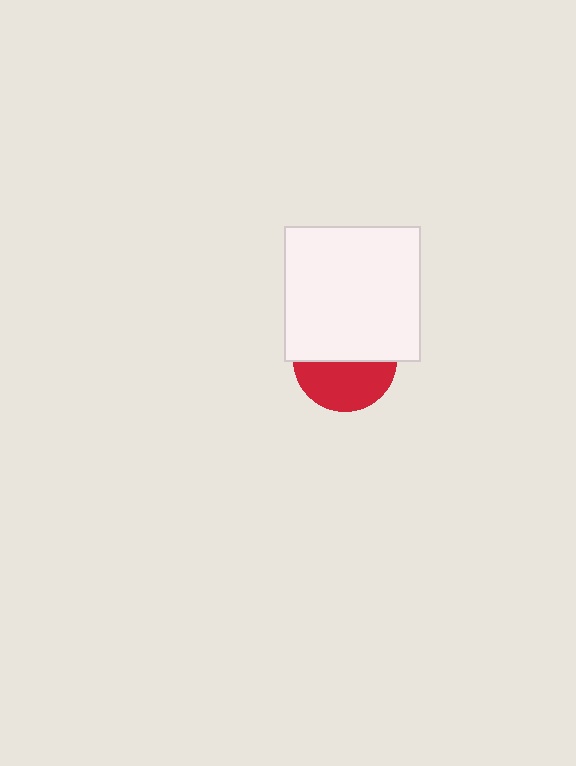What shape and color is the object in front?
The object in front is a white square.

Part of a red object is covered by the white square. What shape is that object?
It is a circle.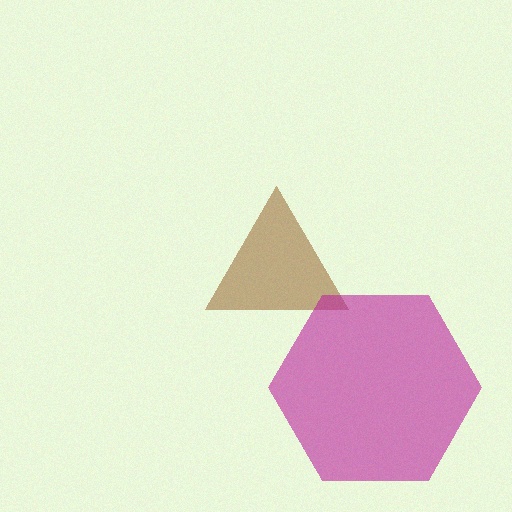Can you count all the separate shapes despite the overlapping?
Yes, there are 2 separate shapes.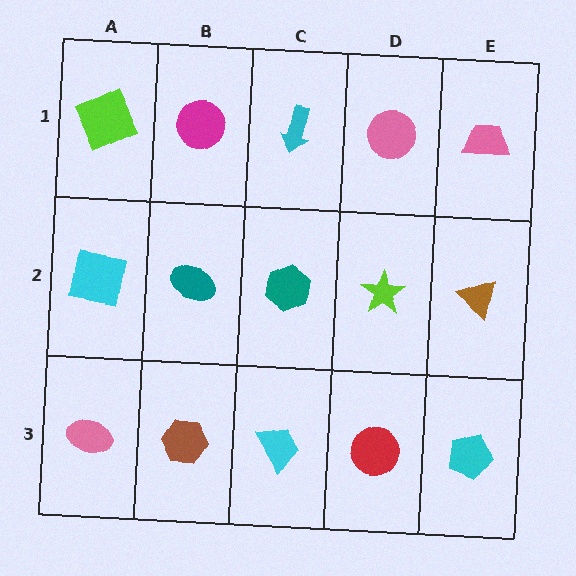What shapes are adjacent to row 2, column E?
A pink trapezoid (row 1, column E), a cyan pentagon (row 3, column E), a lime star (row 2, column D).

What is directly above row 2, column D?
A pink circle.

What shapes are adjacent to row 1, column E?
A brown triangle (row 2, column E), a pink circle (row 1, column D).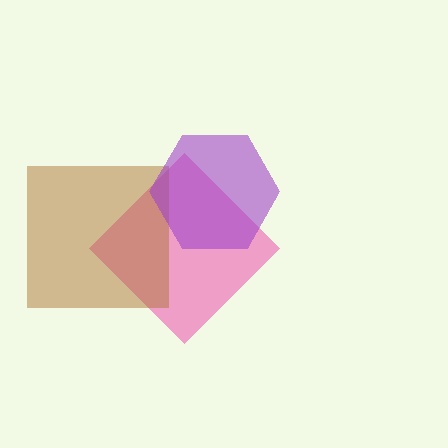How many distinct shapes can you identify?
There are 3 distinct shapes: a pink diamond, a brown square, a purple hexagon.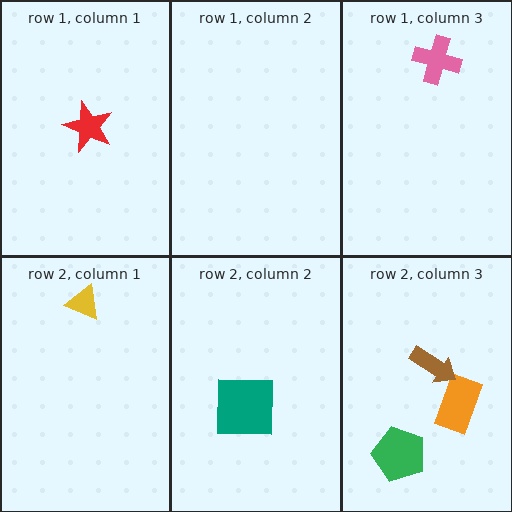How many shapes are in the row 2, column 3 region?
3.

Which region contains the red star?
The row 1, column 1 region.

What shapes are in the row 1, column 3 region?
The pink cross.